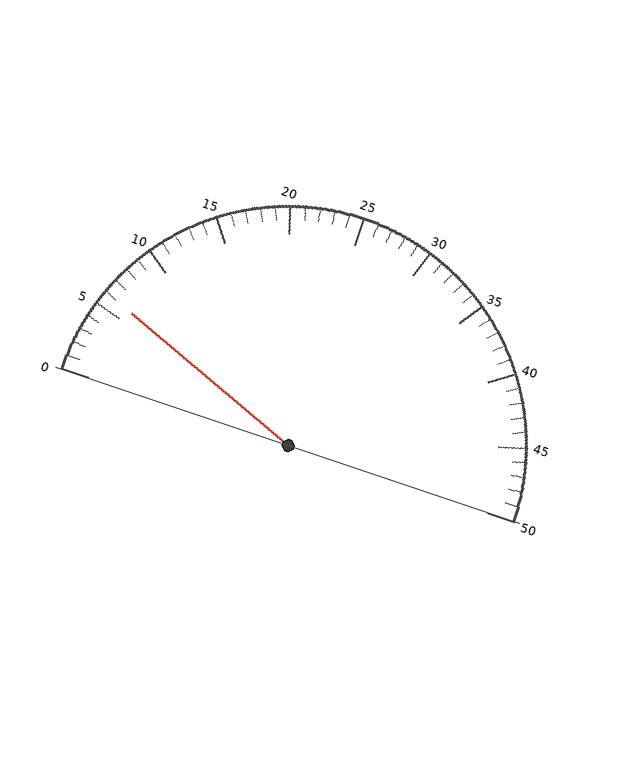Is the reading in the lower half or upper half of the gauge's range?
The reading is in the lower half of the range (0 to 50).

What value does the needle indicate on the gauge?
The needle indicates approximately 6.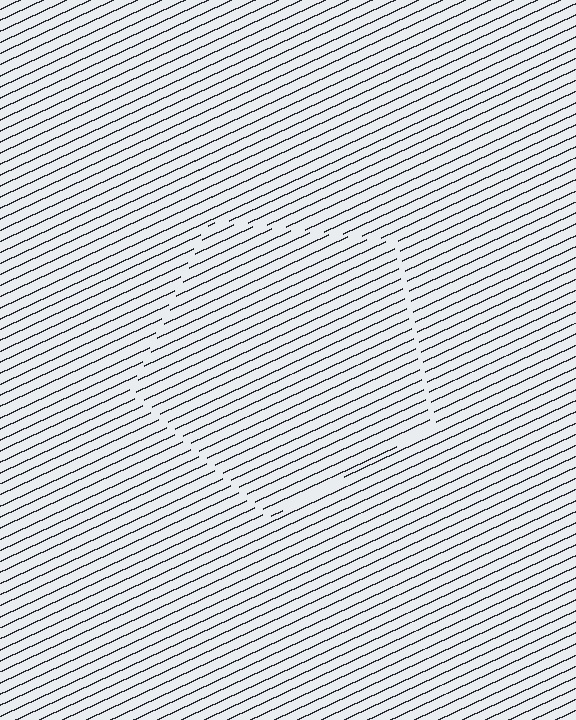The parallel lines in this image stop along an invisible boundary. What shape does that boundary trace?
An illusory pentagon. The interior of the shape contains the same grating, shifted by half a period — the contour is defined by the phase discontinuity where line-ends from the inner and outer gratings abut.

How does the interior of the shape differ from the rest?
The interior of the shape contains the same grating, shifted by half a period — the contour is defined by the phase discontinuity where line-ends from the inner and outer gratings abut.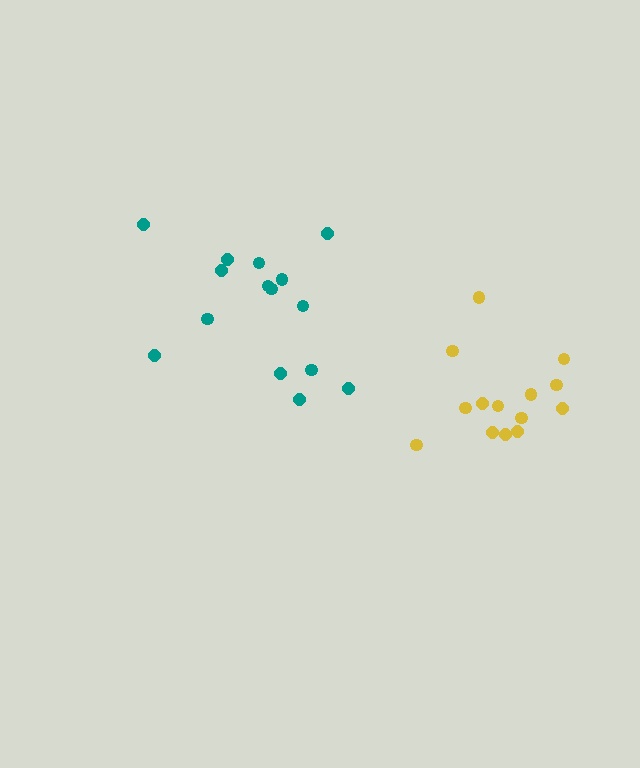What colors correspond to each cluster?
The clusters are colored: teal, yellow.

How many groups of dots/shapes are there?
There are 2 groups.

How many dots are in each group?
Group 1: 15 dots, Group 2: 14 dots (29 total).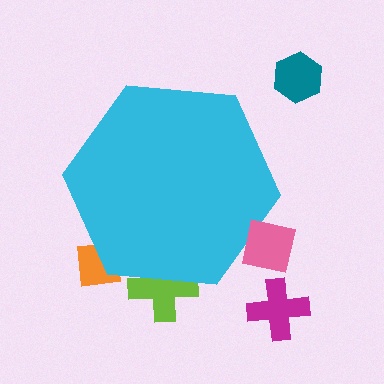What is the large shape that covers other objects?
A cyan hexagon.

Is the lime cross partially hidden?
Yes, the lime cross is partially hidden behind the cyan hexagon.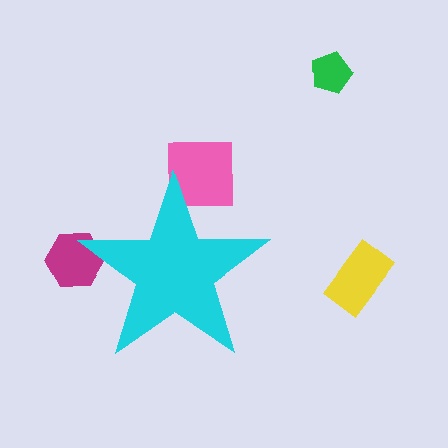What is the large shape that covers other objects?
A cyan star.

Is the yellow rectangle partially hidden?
No, the yellow rectangle is fully visible.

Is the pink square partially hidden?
Yes, the pink square is partially hidden behind the cyan star.